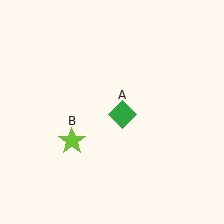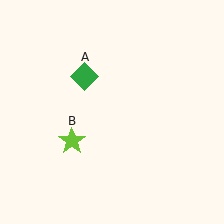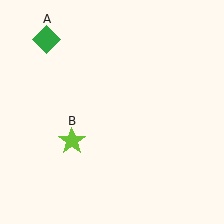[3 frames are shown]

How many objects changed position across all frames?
1 object changed position: green diamond (object A).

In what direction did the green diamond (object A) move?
The green diamond (object A) moved up and to the left.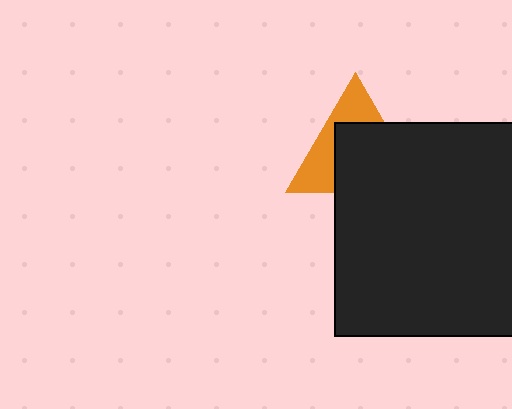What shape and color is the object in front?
The object in front is a black square.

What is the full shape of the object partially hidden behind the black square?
The partially hidden object is an orange triangle.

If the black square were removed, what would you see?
You would see the complete orange triangle.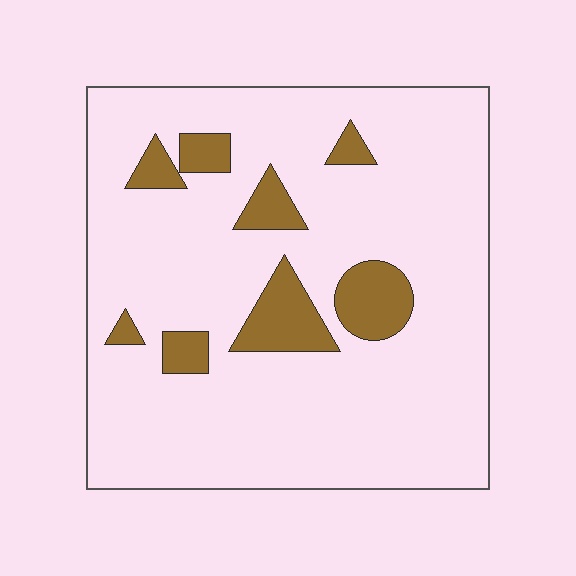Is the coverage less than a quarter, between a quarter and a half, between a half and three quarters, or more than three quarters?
Less than a quarter.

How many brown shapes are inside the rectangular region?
8.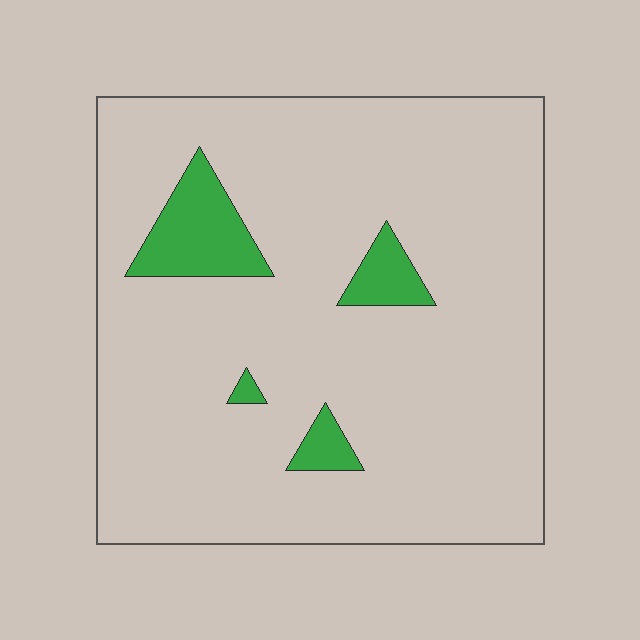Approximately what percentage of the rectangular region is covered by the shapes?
Approximately 10%.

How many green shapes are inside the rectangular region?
4.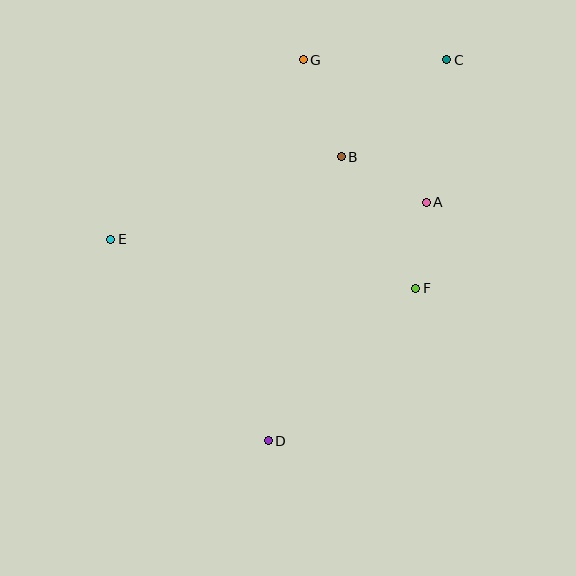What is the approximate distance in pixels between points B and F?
The distance between B and F is approximately 151 pixels.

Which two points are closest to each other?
Points A and F are closest to each other.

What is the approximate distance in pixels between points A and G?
The distance between A and G is approximately 188 pixels.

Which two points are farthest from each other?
Points C and D are farthest from each other.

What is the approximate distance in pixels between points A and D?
The distance between A and D is approximately 286 pixels.